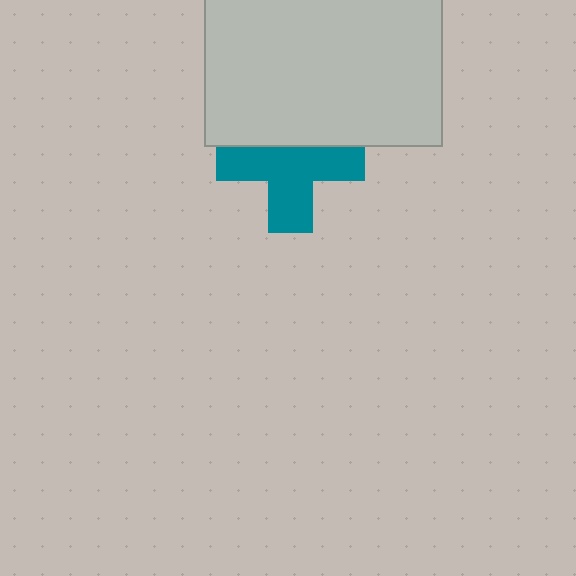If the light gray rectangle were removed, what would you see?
You would see the complete teal cross.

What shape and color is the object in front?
The object in front is a light gray rectangle.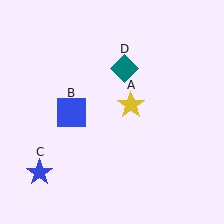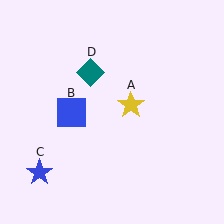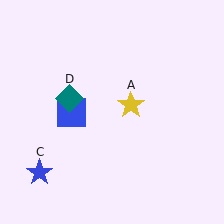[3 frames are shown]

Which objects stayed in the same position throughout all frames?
Yellow star (object A) and blue square (object B) and blue star (object C) remained stationary.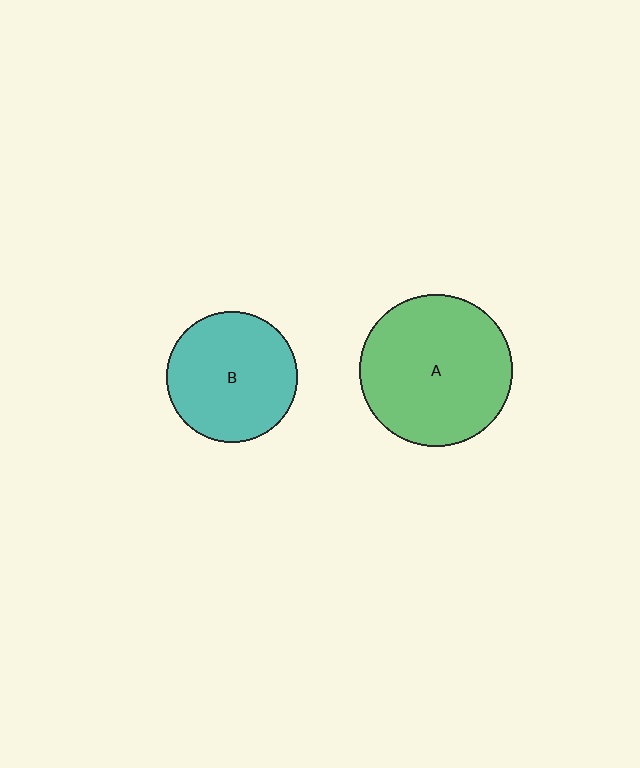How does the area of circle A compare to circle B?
Approximately 1.4 times.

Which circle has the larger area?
Circle A (green).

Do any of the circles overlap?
No, none of the circles overlap.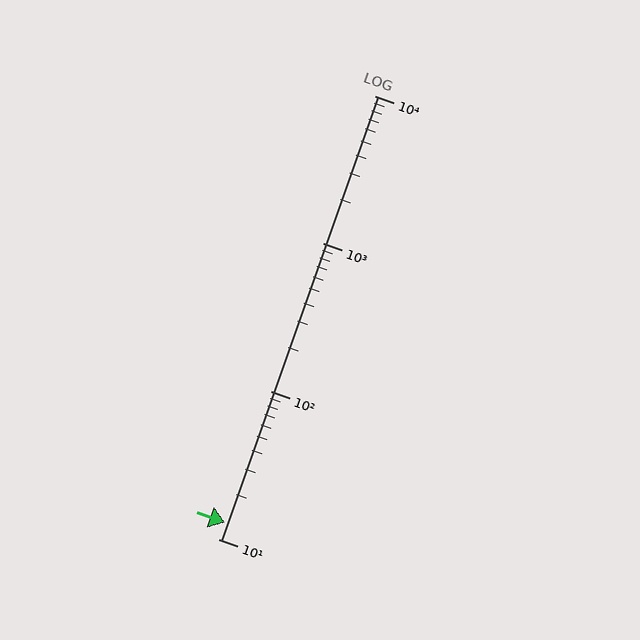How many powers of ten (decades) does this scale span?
The scale spans 3 decades, from 10 to 10000.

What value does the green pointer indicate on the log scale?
The pointer indicates approximately 13.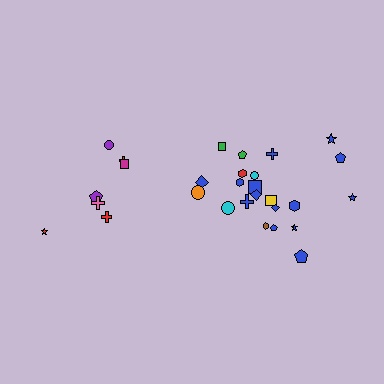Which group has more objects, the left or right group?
The right group.